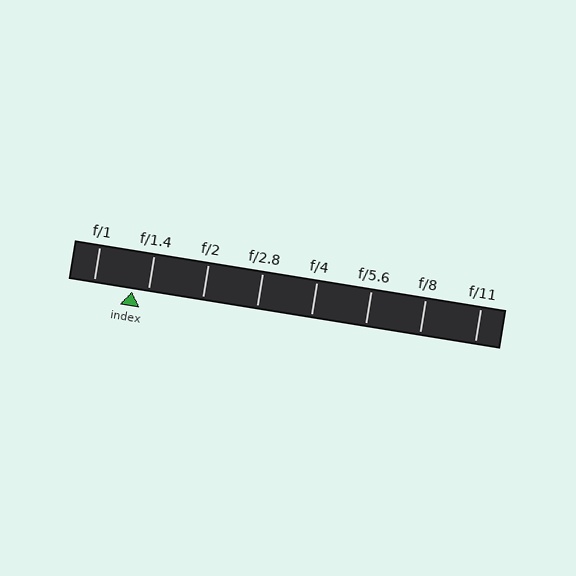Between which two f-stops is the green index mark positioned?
The index mark is between f/1 and f/1.4.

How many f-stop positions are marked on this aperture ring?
There are 8 f-stop positions marked.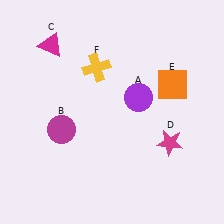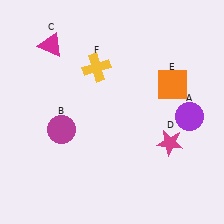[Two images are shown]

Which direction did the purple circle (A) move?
The purple circle (A) moved right.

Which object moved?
The purple circle (A) moved right.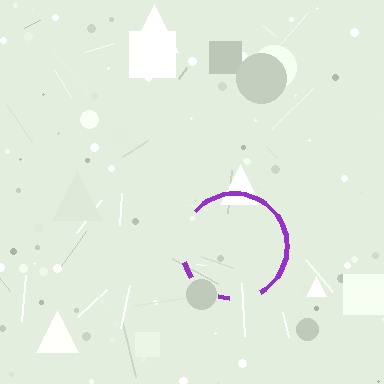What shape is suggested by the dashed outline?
The dashed outline suggests a circle.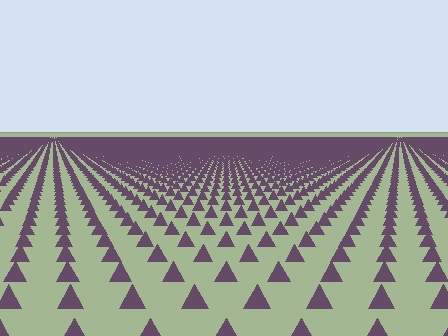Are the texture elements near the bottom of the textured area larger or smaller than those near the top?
Larger. Near the bottom, elements are closer to the viewer and appear at a bigger on-screen size.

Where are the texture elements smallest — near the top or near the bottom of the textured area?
Near the top.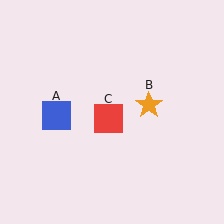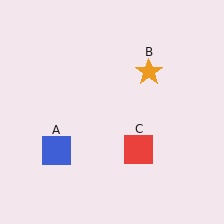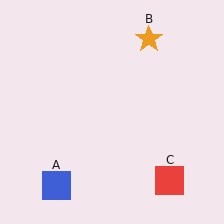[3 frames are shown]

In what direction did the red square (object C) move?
The red square (object C) moved down and to the right.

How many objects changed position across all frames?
3 objects changed position: blue square (object A), orange star (object B), red square (object C).